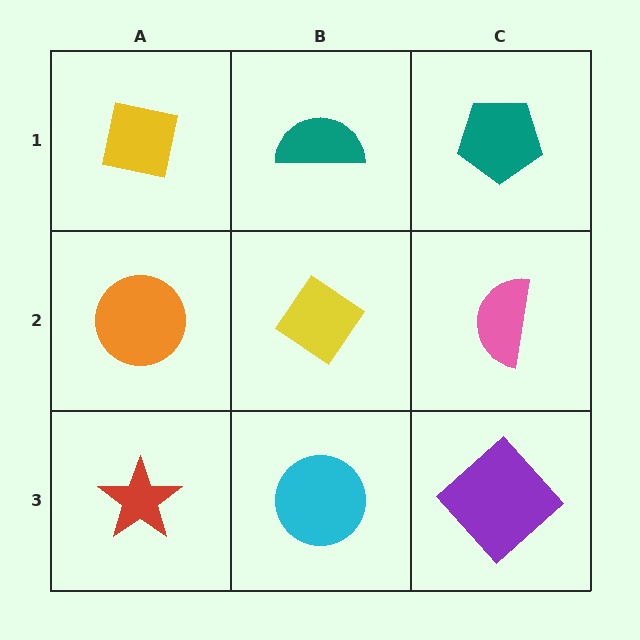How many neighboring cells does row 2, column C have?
3.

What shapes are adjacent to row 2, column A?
A yellow square (row 1, column A), a red star (row 3, column A), a yellow diamond (row 2, column B).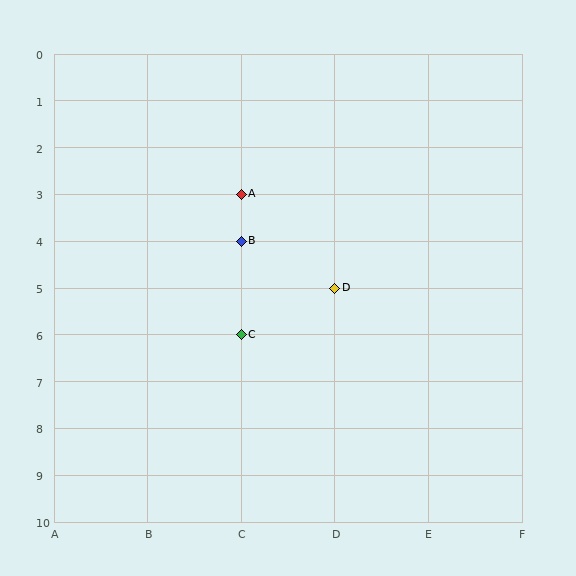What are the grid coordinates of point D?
Point D is at grid coordinates (D, 5).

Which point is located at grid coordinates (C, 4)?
Point B is at (C, 4).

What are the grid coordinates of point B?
Point B is at grid coordinates (C, 4).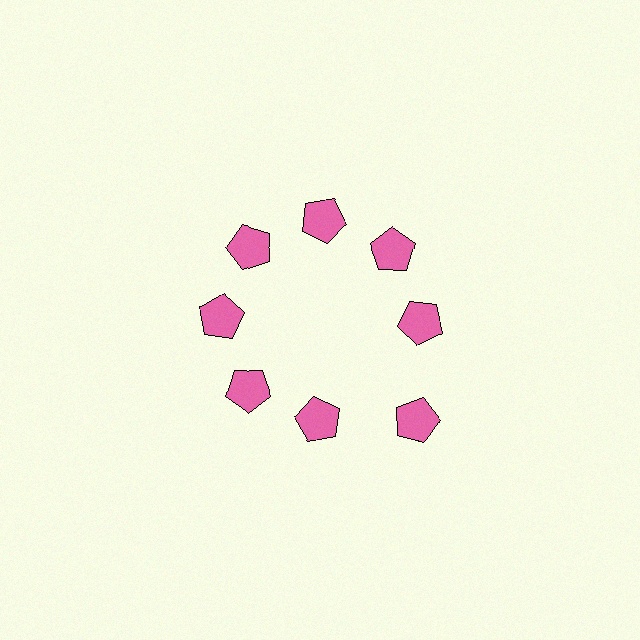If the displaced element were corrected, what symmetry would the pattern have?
It would have 8-fold rotational symmetry — the pattern would map onto itself every 45 degrees.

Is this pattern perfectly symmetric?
No. The 8 pink pentagons are arranged in a ring, but one element near the 4 o'clock position is pushed outward from the center, breaking the 8-fold rotational symmetry.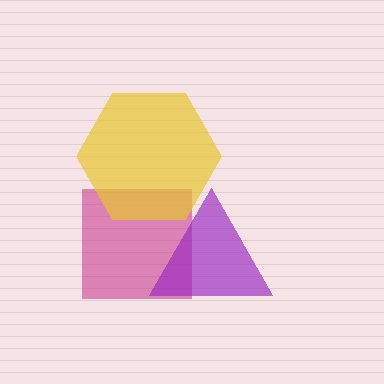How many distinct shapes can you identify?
There are 3 distinct shapes: a magenta square, a yellow hexagon, a purple triangle.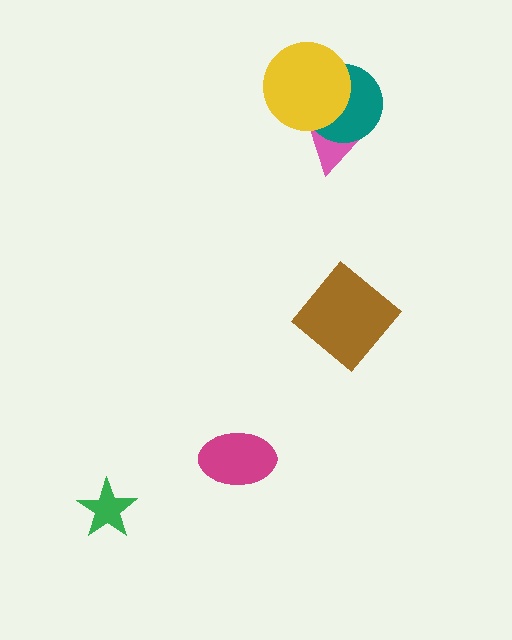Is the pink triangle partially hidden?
Yes, it is partially covered by another shape.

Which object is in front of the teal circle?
The yellow circle is in front of the teal circle.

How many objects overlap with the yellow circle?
2 objects overlap with the yellow circle.